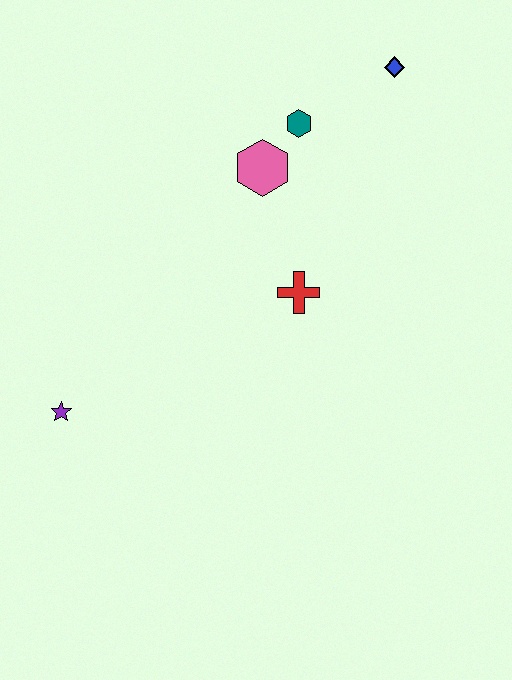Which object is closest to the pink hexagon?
The teal hexagon is closest to the pink hexagon.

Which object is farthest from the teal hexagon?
The purple star is farthest from the teal hexagon.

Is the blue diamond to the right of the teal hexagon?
Yes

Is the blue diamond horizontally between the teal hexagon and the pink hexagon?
No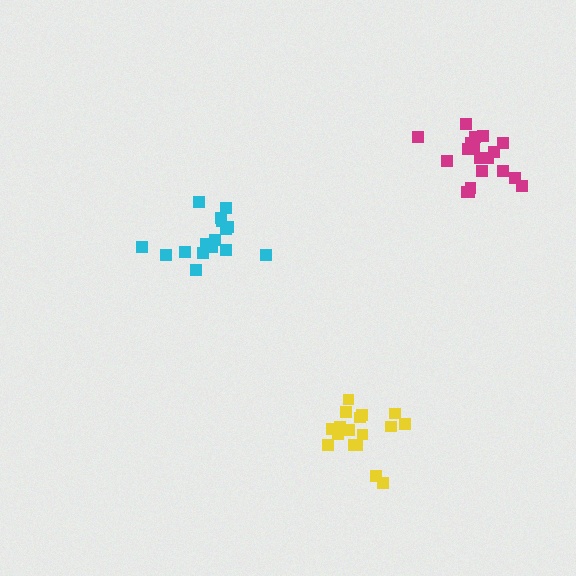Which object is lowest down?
The yellow cluster is bottommost.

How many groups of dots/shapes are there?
There are 3 groups.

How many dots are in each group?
Group 1: 17 dots, Group 2: 16 dots, Group 3: 20 dots (53 total).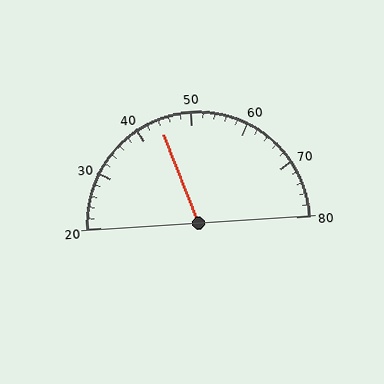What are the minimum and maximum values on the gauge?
The gauge ranges from 20 to 80.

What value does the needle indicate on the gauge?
The needle indicates approximately 44.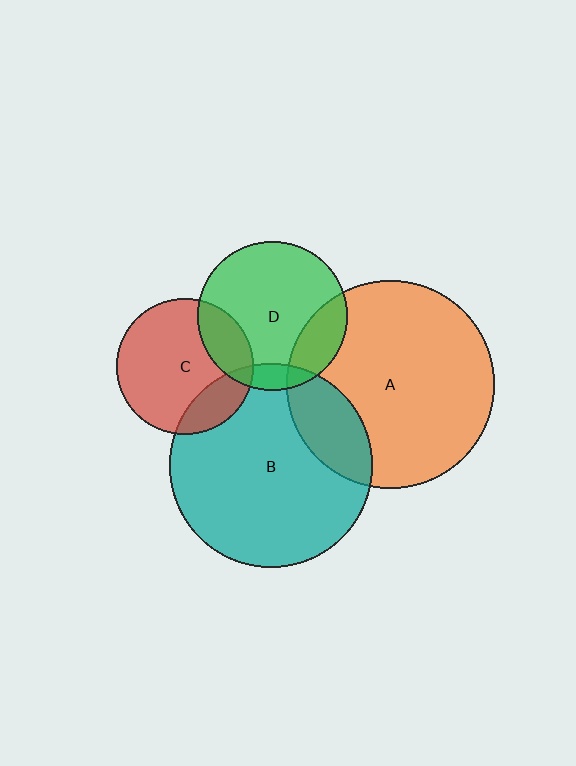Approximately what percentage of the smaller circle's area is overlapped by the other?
Approximately 20%.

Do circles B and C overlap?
Yes.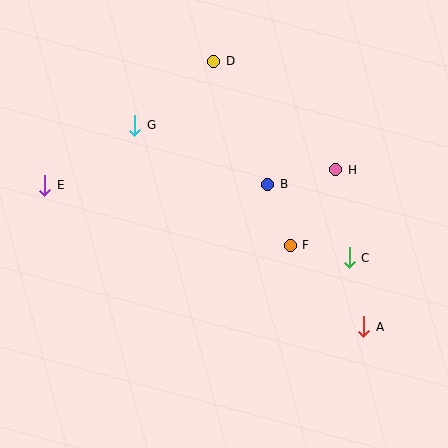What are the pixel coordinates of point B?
Point B is at (268, 184).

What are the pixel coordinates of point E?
Point E is at (45, 185).